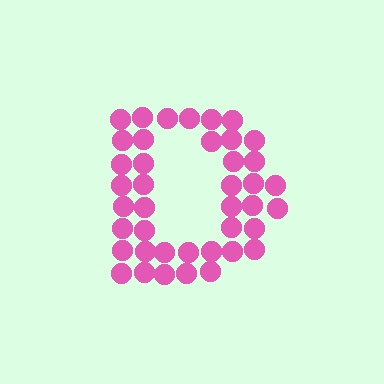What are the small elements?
The small elements are circles.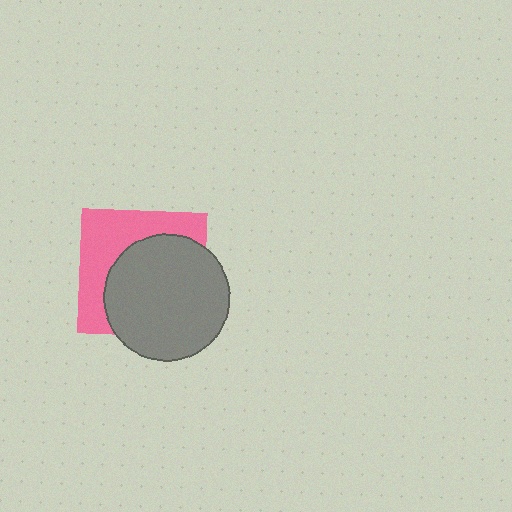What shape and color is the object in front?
The object in front is a gray circle.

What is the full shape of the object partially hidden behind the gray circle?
The partially hidden object is a pink square.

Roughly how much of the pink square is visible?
A small part of it is visible (roughly 42%).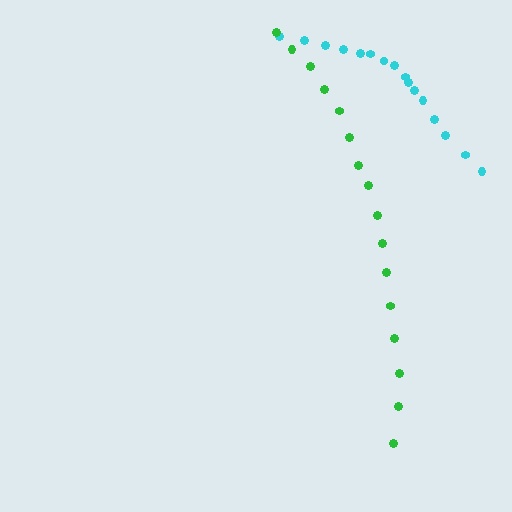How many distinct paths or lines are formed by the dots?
There are 2 distinct paths.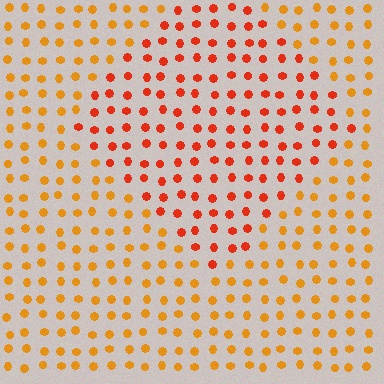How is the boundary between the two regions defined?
The boundary is defined purely by a slight shift in hue (about 29 degrees). Spacing, size, and orientation are identical on both sides.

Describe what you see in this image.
The image is filled with small orange elements in a uniform arrangement. A diamond-shaped region is visible where the elements are tinted to a slightly different hue, forming a subtle color boundary.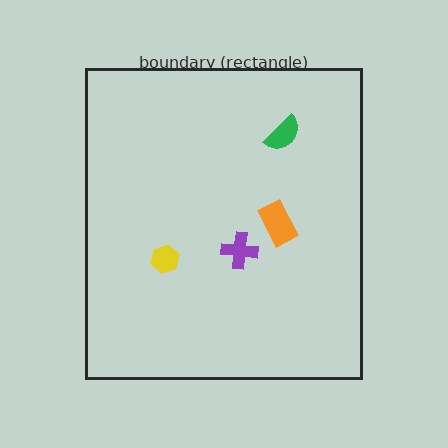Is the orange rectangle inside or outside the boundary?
Inside.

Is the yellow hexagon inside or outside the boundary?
Inside.